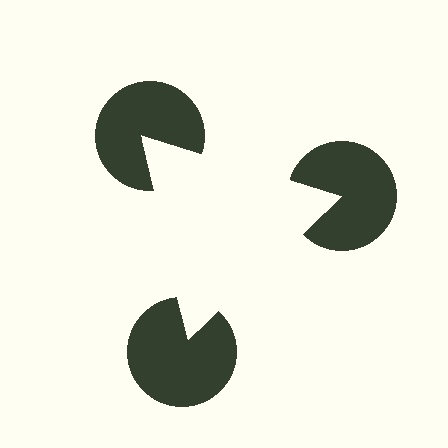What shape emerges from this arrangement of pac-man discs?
An illusory triangle — its edges are inferred from the aligned wedge cuts in the pac-man discs, not physically drawn.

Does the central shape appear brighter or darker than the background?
It typically appears slightly brighter than the background, even though no actual brightness change is drawn.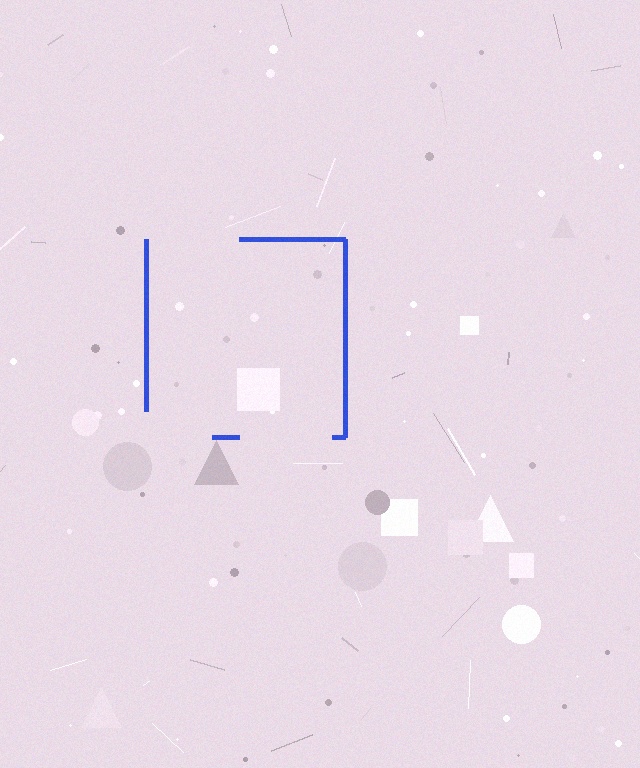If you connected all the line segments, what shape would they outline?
They would outline a square.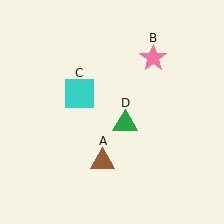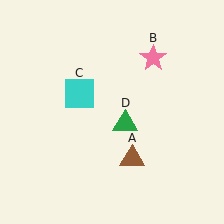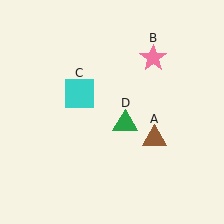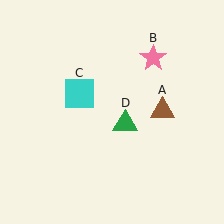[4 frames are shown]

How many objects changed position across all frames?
1 object changed position: brown triangle (object A).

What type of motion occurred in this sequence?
The brown triangle (object A) rotated counterclockwise around the center of the scene.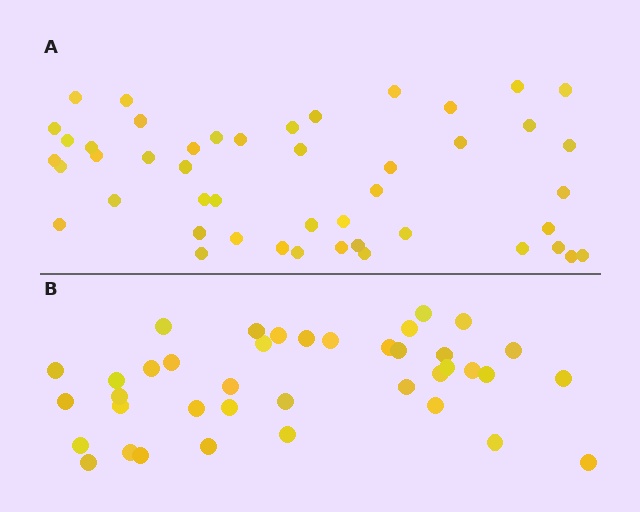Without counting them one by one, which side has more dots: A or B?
Region A (the top region) has more dots.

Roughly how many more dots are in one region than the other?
Region A has roughly 8 or so more dots than region B.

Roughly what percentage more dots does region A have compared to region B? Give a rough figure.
About 20% more.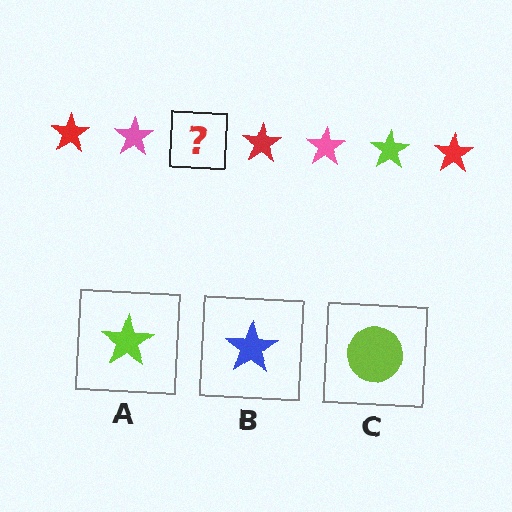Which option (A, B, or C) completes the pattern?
A.